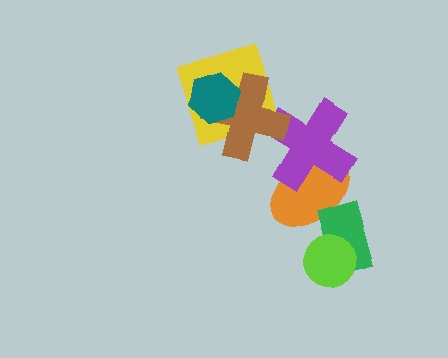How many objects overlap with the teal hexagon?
2 objects overlap with the teal hexagon.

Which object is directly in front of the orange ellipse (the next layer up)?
The green rectangle is directly in front of the orange ellipse.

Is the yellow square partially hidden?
Yes, it is partially covered by another shape.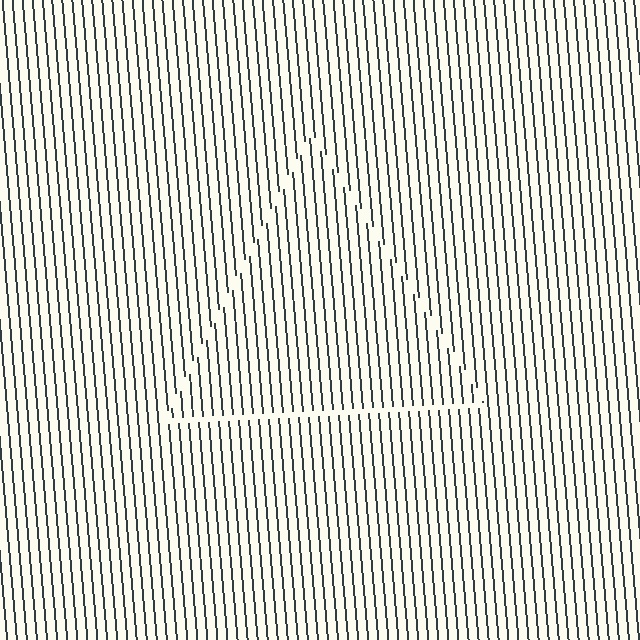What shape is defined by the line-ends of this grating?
An illusory triangle. The interior of the shape contains the same grating, shifted by half a period — the contour is defined by the phase discontinuity where line-ends from the inner and outer gratings abut.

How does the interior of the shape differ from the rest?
The interior of the shape contains the same grating, shifted by half a period — the contour is defined by the phase discontinuity where line-ends from the inner and outer gratings abut.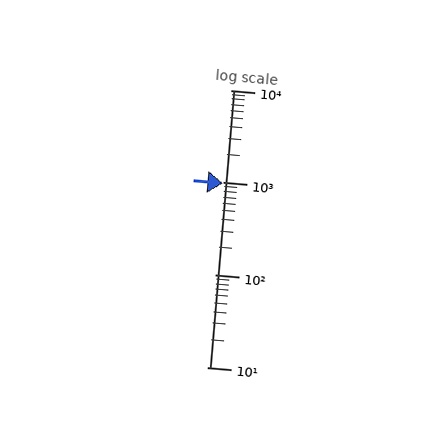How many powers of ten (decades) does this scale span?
The scale spans 3 decades, from 10 to 10000.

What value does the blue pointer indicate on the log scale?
The pointer indicates approximately 980.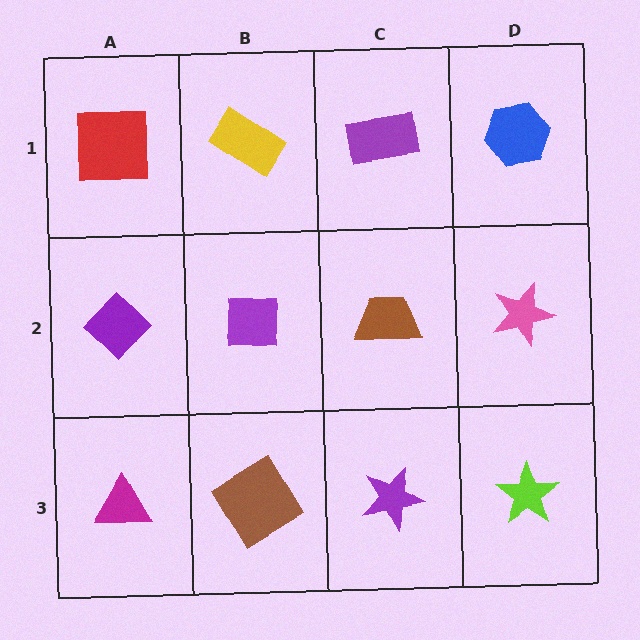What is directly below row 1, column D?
A pink star.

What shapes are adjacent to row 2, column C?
A purple rectangle (row 1, column C), a purple star (row 3, column C), a purple square (row 2, column B), a pink star (row 2, column D).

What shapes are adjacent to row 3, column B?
A purple square (row 2, column B), a magenta triangle (row 3, column A), a purple star (row 3, column C).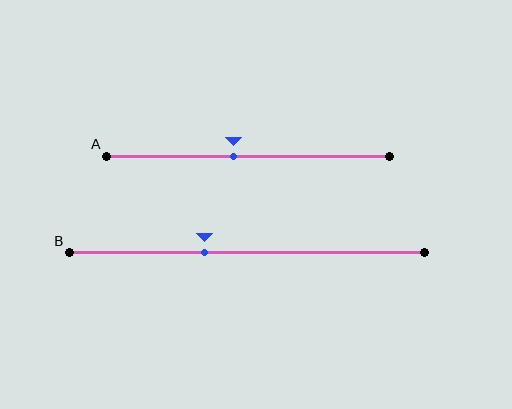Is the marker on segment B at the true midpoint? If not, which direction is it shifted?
No, the marker on segment B is shifted to the left by about 12% of the segment length.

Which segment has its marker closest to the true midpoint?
Segment A has its marker closest to the true midpoint.